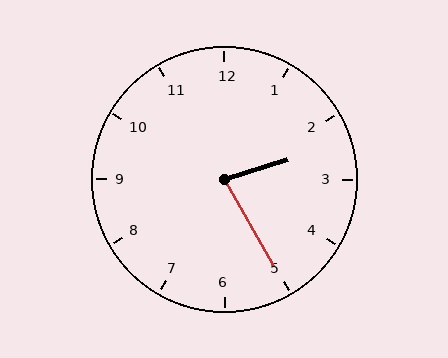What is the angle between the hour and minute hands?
Approximately 78 degrees.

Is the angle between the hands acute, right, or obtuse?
It is acute.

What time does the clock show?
2:25.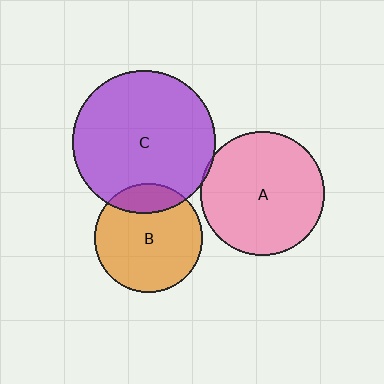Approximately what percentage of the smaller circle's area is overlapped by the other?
Approximately 20%.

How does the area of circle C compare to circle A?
Approximately 1.3 times.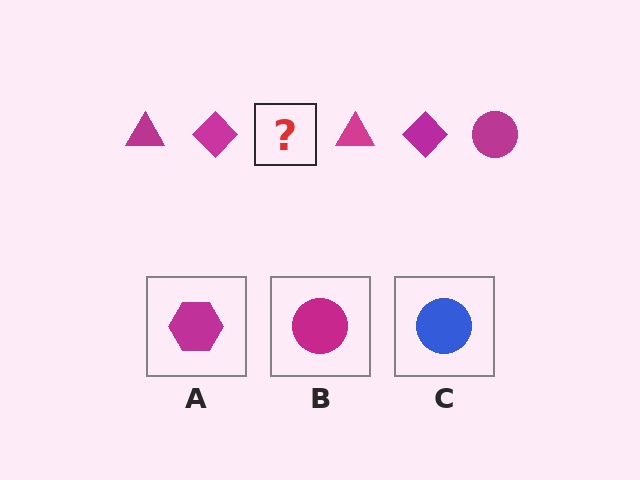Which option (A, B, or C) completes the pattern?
B.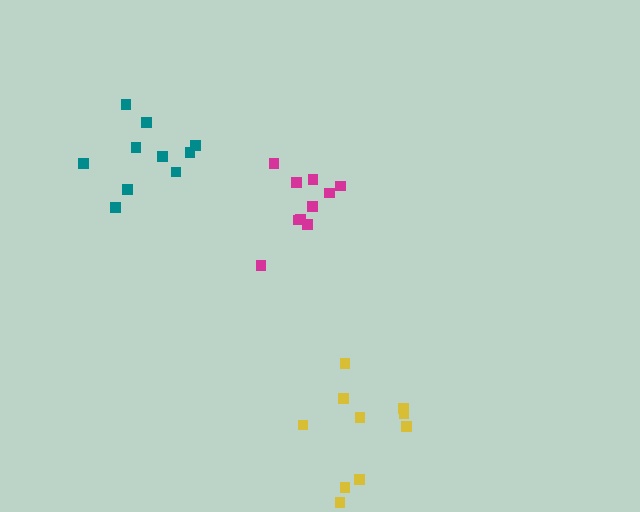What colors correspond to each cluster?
The clusters are colored: yellow, teal, magenta.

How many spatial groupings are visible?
There are 3 spatial groupings.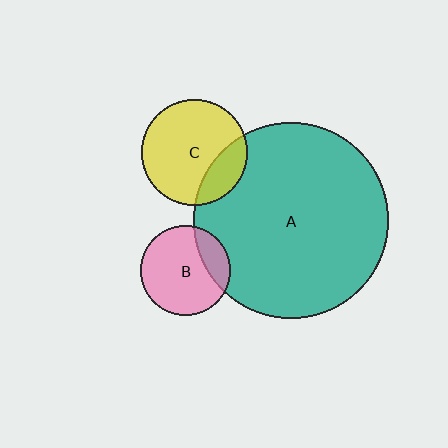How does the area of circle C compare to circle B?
Approximately 1.4 times.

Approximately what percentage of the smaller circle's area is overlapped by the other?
Approximately 20%.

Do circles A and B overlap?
Yes.